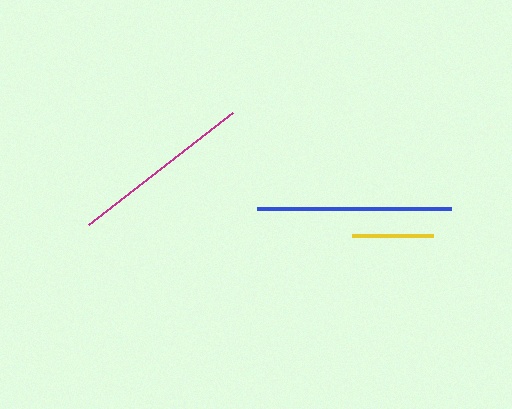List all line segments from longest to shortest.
From longest to shortest: blue, magenta, yellow.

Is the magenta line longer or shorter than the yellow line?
The magenta line is longer than the yellow line.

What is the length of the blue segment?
The blue segment is approximately 194 pixels long.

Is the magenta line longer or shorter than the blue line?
The blue line is longer than the magenta line.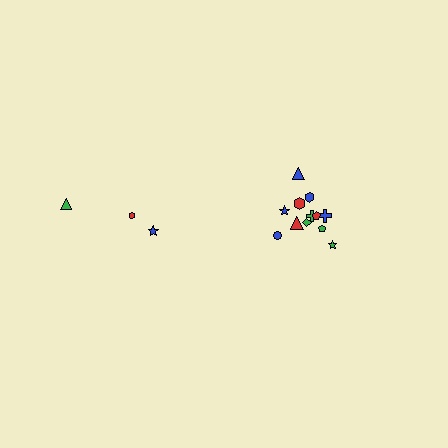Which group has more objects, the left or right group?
The right group.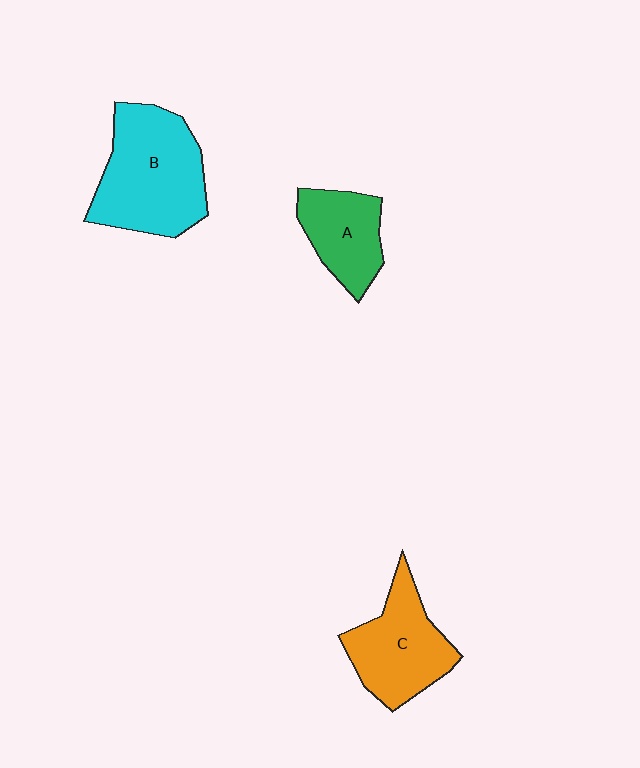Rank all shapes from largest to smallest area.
From largest to smallest: B (cyan), C (orange), A (green).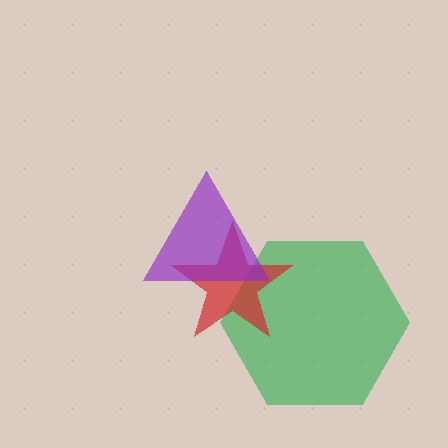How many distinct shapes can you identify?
There are 3 distinct shapes: a green hexagon, a red star, a purple triangle.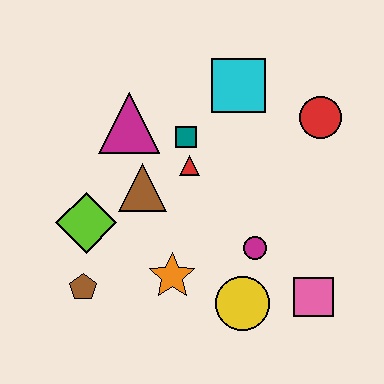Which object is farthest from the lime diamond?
The red circle is farthest from the lime diamond.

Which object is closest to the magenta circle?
The yellow circle is closest to the magenta circle.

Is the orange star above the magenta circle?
No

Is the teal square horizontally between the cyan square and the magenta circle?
No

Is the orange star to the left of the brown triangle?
No